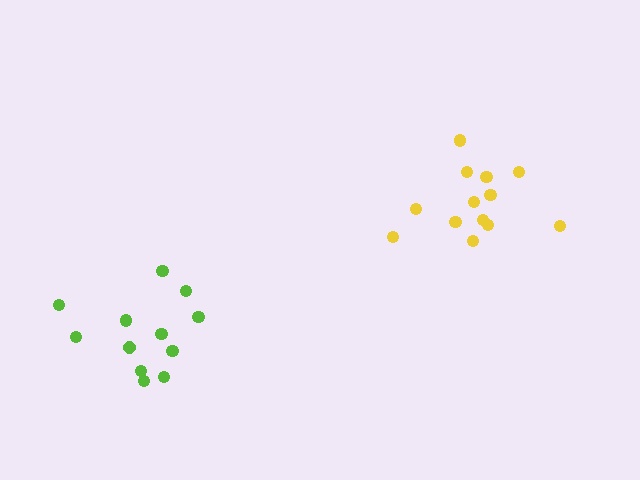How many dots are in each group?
Group 1: 14 dots, Group 2: 12 dots (26 total).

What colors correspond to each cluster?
The clusters are colored: yellow, lime.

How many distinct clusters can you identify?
There are 2 distinct clusters.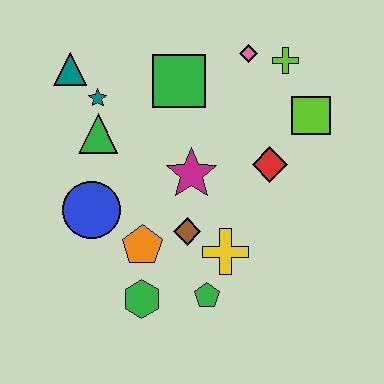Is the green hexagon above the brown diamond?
No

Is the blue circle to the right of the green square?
No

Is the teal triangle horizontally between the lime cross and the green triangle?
No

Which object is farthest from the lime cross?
The green hexagon is farthest from the lime cross.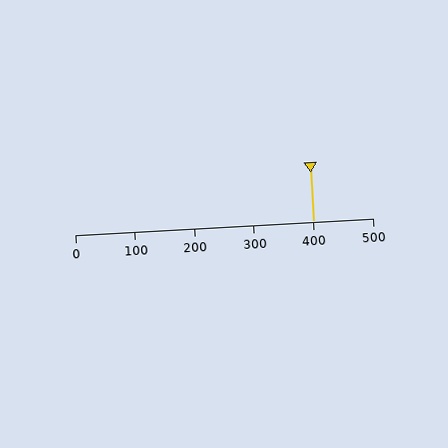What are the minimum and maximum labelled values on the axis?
The axis runs from 0 to 500.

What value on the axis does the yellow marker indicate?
The marker indicates approximately 400.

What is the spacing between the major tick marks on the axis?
The major ticks are spaced 100 apart.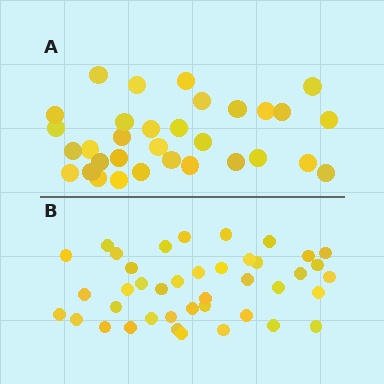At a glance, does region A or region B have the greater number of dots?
Region B (the bottom region) has more dots.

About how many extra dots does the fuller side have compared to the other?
Region B has roughly 8 or so more dots than region A.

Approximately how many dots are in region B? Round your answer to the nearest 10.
About 40 dots. (The exact count is 41, which rounds to 40.)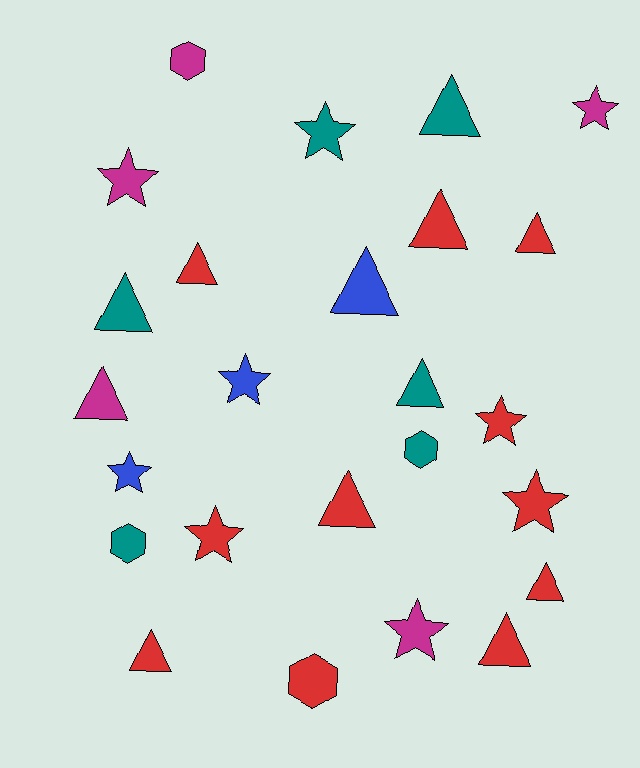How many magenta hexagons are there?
There is 1 magenta hexagon.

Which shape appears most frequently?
Triangle, with 12 objects.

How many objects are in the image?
There are 25 objects.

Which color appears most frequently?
Red, with 11 objects.